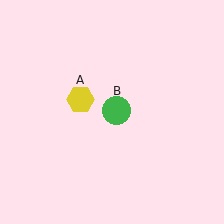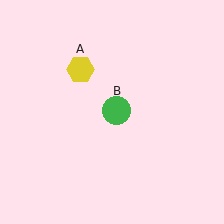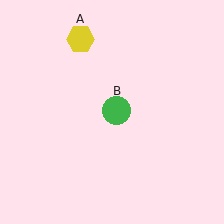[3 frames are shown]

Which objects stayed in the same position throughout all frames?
Green circle (object B) remained stationary.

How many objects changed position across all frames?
1 object changed position: yellow hexagon (object A).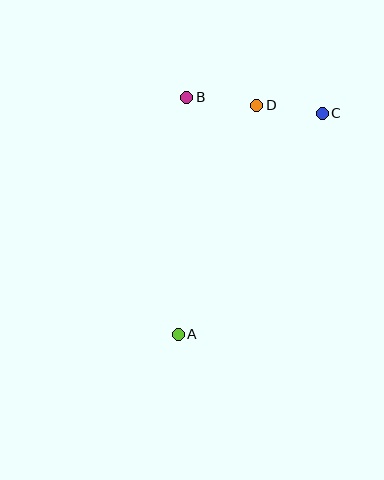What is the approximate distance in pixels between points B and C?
The distance between B and C is approximately 137 pixels.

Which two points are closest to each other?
Points C and D are closest to each other.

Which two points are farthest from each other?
Points A and C are farthest from each other.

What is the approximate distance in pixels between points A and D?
The distance between A and D is approximately 242 pixels.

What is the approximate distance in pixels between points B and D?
The distance between B and D is approximately 71 pixels.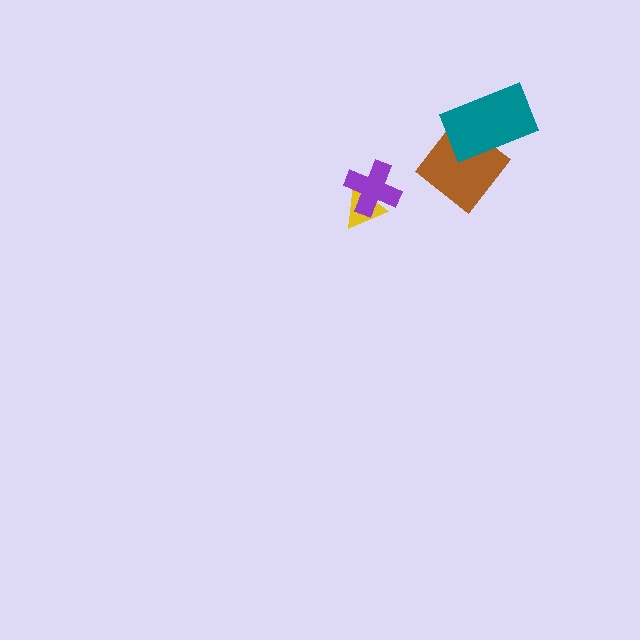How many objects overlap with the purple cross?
1 object overlaps with the purple cross.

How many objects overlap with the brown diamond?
1 object overlaps with the brown diamond.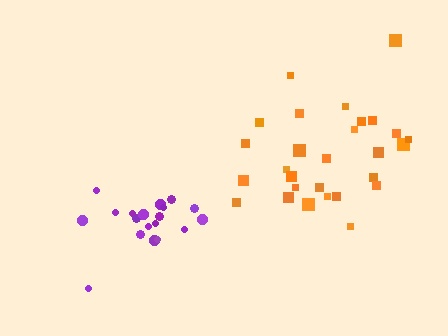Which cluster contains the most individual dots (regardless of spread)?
Orange (28).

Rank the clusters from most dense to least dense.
purple, orange.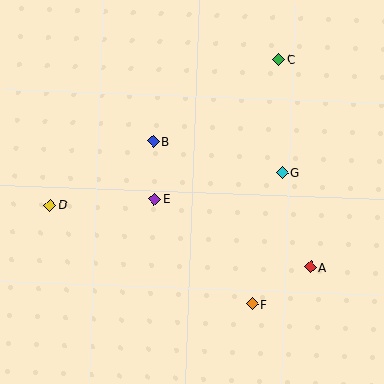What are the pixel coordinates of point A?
Point A is at (310, 267).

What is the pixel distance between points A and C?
The distance between A and C is 210 pixels.